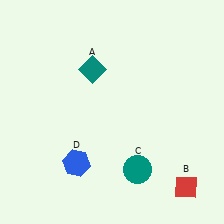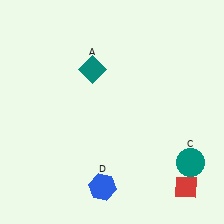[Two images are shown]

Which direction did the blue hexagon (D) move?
The blue hexagon (D) moved right.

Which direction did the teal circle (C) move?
The teal circle (C) moved right.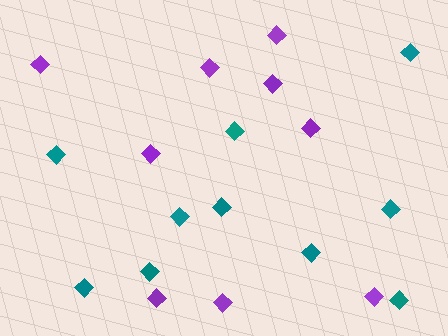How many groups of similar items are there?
There are 2 groups: one group of teal diamonds (10) and one group of purple diamonds (9).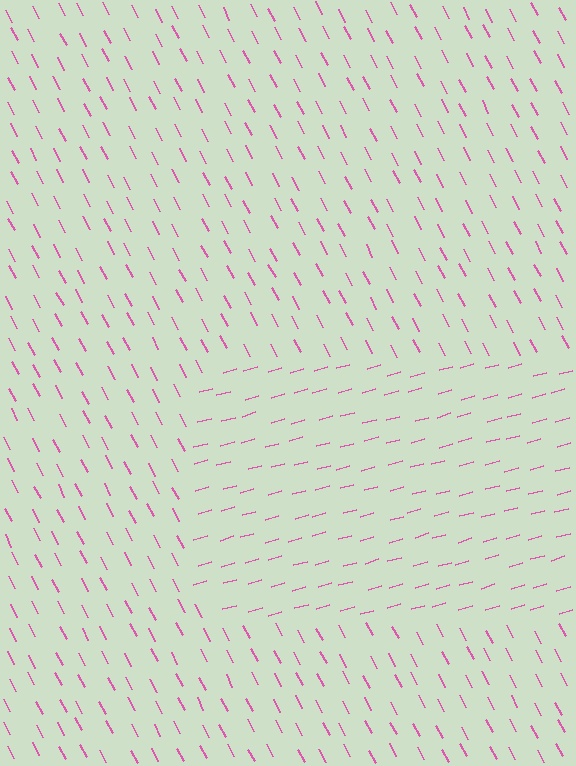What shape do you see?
I see a rectangle.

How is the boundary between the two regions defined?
The boundary is defined purely by a change in line orientation (approximately 78 degrees difference). All lines are the same color and thickness.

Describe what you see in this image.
The image is filled with small pink line segments. A rectangle region in the image has lines oriented differently from the surrounding lines, creating a visible texture boundary.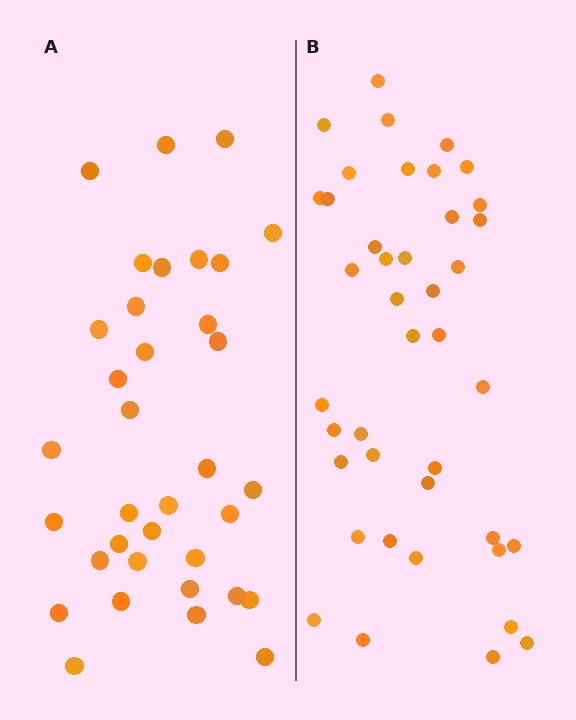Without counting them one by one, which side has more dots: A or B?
Region B (the right region) has more dots.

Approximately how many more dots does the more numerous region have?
Region B has about 6 more dots than region A.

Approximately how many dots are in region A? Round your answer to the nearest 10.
About 40 dots. (The exact count is 35, which rounds to 40.)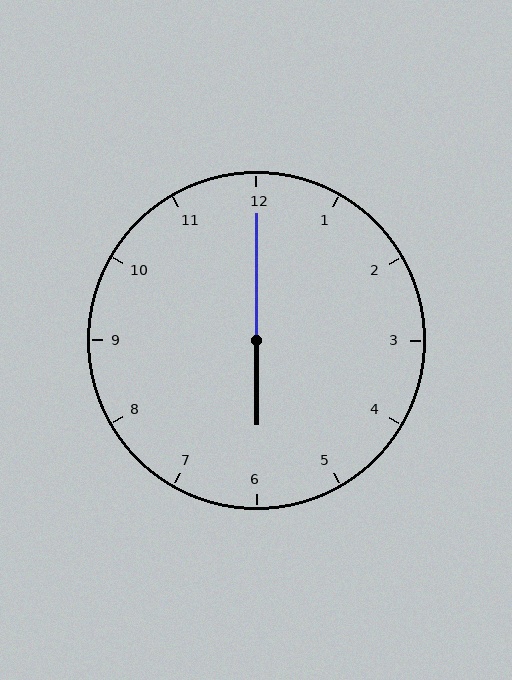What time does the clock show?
6:00.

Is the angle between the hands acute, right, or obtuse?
It is obtuse.